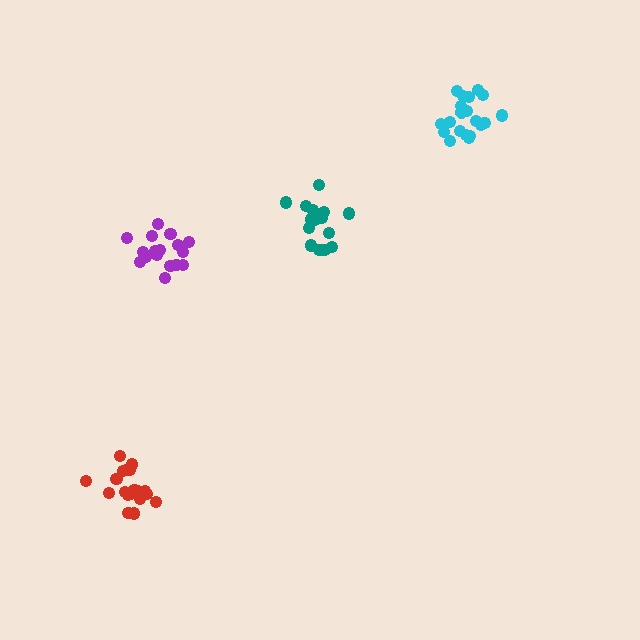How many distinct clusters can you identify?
There are 4 distinct clusters.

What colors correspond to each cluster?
The clusters are colored: teal, purple, cyan, red.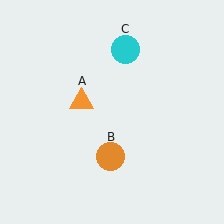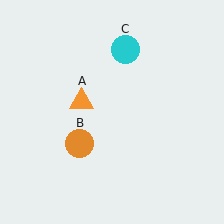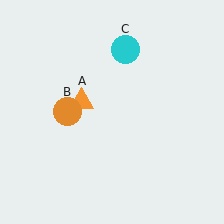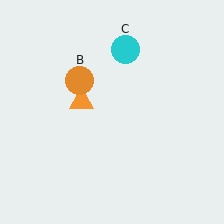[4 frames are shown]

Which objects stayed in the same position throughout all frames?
Orange triangle (object A) and cyan circle (object C) remained stationary.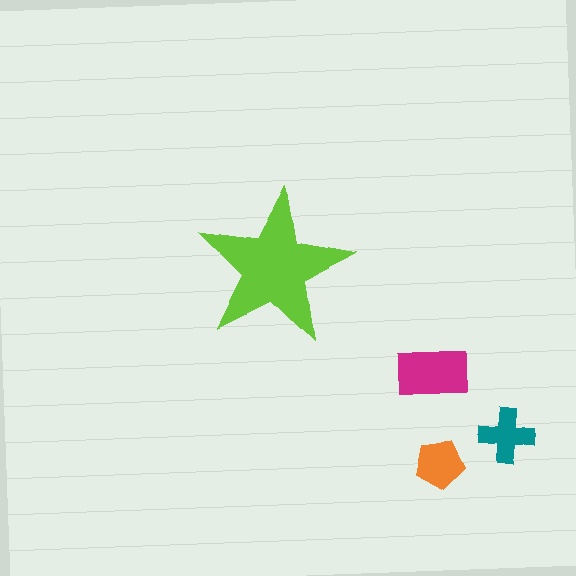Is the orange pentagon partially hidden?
No, the orange pentagon is fully visible.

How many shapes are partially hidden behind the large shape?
0 shapes are partially hidden.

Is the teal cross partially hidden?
No, the teal cross is fully visible.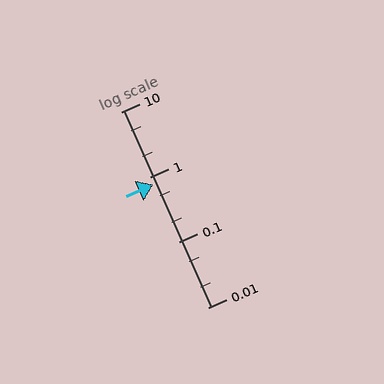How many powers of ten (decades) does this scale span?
The scale spans 3 decades, from 0.01 to 10.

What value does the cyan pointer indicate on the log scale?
The pointer indicates approximately 0.76.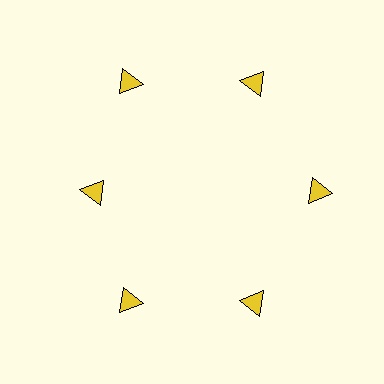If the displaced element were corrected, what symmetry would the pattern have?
It would have 6-fold rotational symmetry — the pattern would map onto itself every 60 degrees.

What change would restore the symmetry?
The symmetry would be restored by moving it outward, back onto the ring so that all 6 triangles sit at equal angles and equal distance from the center.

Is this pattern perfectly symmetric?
No. The 6 yellow triangles are arranged in a ring, but one element near the 9 o'clock position is pulled inward toward the center, breaking the 6-fold rotational symmetry.